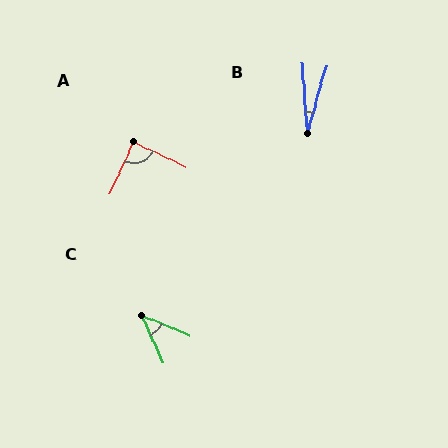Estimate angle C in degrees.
Approximately 43 degrees.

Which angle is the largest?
A, at approximately 90 degrees.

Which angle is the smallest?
B, at approximately 20 degrees.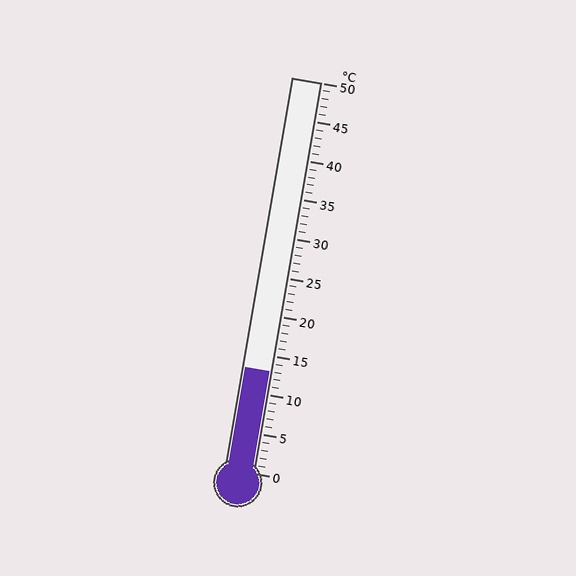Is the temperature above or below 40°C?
The temperature is below 40°C.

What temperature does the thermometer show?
The thermometer shows approximately 13°C.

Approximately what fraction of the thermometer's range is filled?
The thermometer is filled to approximately 25% of its range.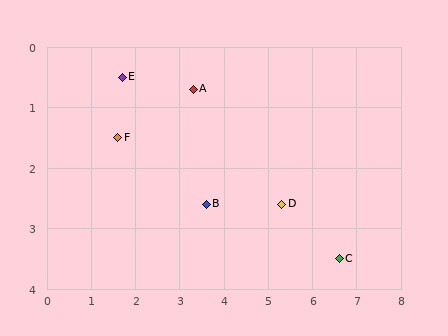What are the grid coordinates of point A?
Point A is at approximately (3.3, 0.7).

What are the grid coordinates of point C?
Point C is at approximately (6.6, 3.5).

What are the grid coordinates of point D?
Point D is at approximately (5.3, 2.6).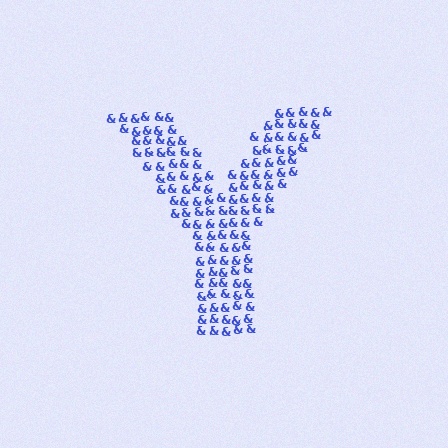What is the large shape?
The large shape is the letter Y.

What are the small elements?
The small elements are ampersands.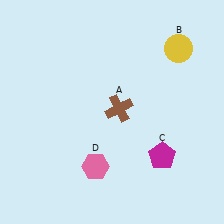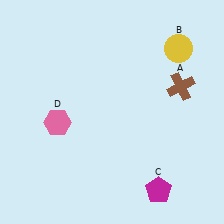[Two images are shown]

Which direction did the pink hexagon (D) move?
The pink hexagon (D) moved up.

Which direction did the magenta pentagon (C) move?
The magenta pentagon (C) moved down.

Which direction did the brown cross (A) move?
The brown cross (A) moved right.